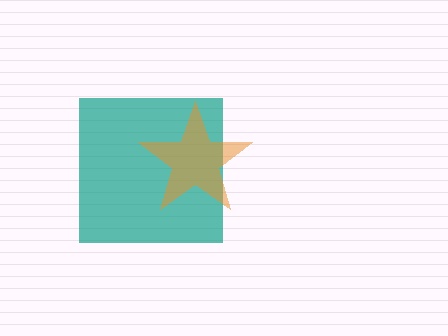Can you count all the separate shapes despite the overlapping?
Yes, there are 2 separate shapes.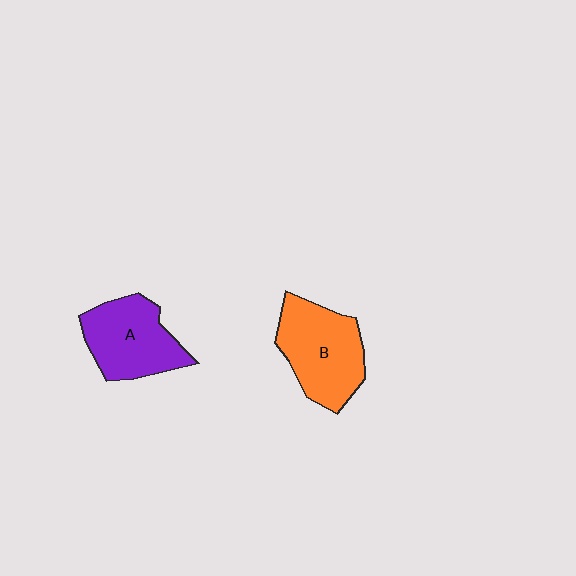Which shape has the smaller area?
Shape A (purple).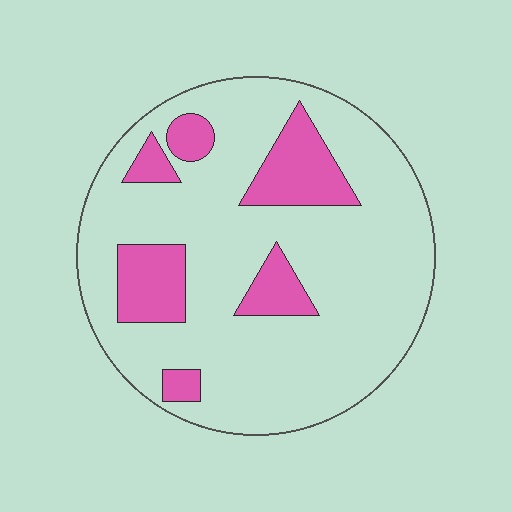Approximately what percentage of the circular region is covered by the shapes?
Approximately 20%.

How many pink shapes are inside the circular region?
6.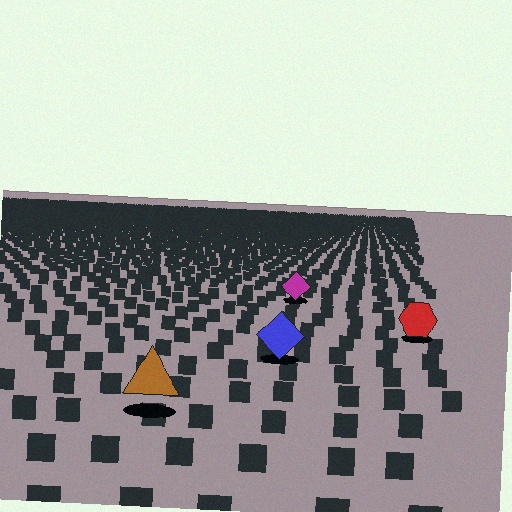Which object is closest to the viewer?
The brown triangle is closest. The texture marks near it are larger and more spread out.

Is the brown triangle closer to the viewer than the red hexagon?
Yes. The brown triangle is closer — you can tell from the texture gradient: the ground texture is coarser near it.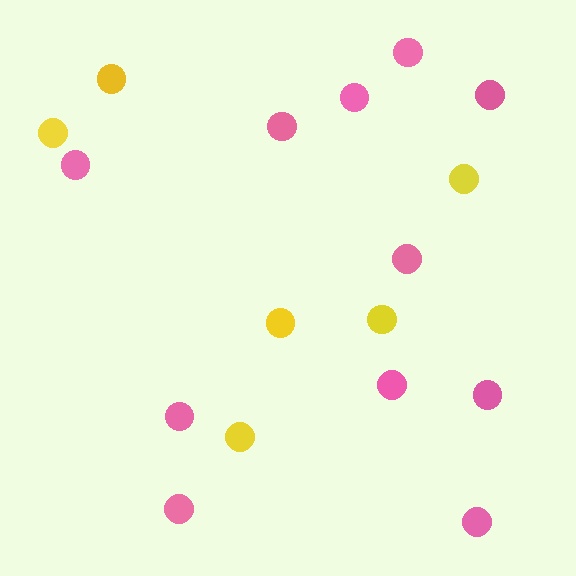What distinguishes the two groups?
There are 2 groups: one group of pink circles (11) and one group of yellow circles (6).